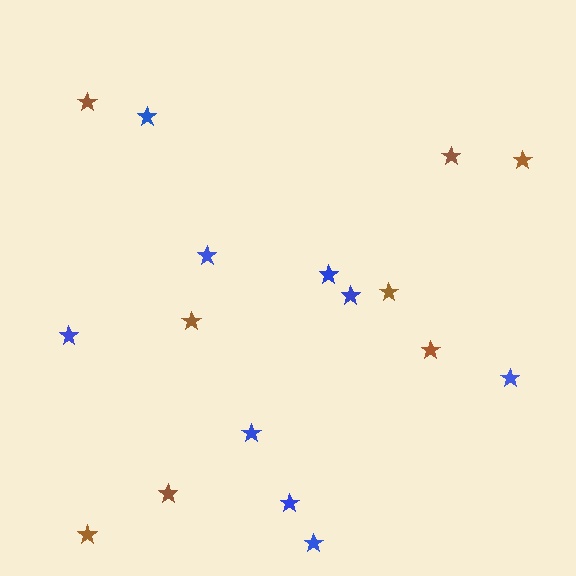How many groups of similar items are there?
There are 2 groups: one group of brown stars (8) and one group of blue stars (9).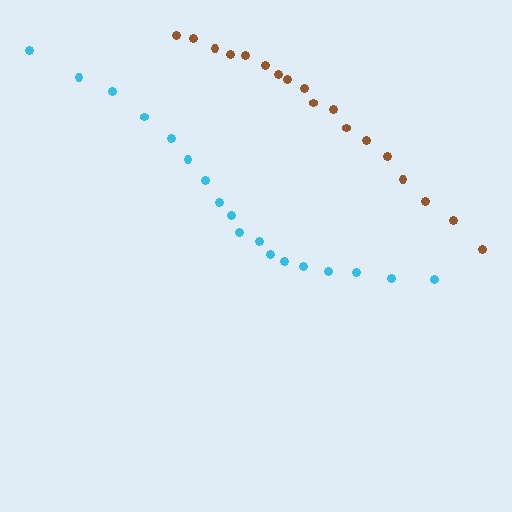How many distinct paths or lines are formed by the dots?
There are 2 distinct paths.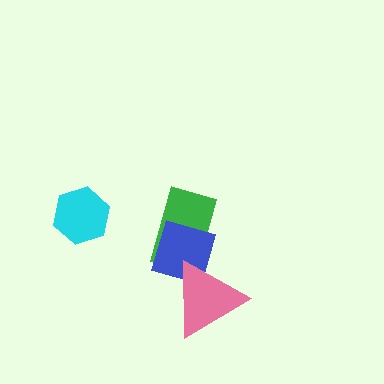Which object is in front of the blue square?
The pink triangle is in front of the blue square.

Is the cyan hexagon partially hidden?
No, no other shape covers it.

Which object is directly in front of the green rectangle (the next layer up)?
The blue square is directly in front of the green rectangle.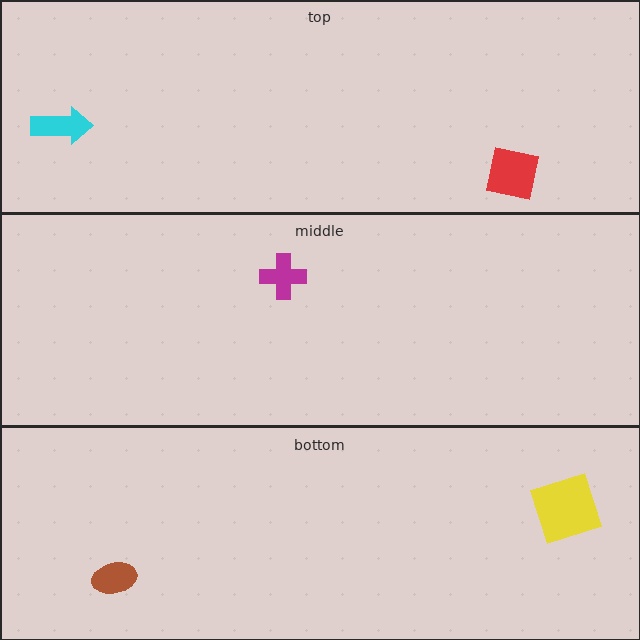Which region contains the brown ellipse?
The bottom region.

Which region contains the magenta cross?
The middle region.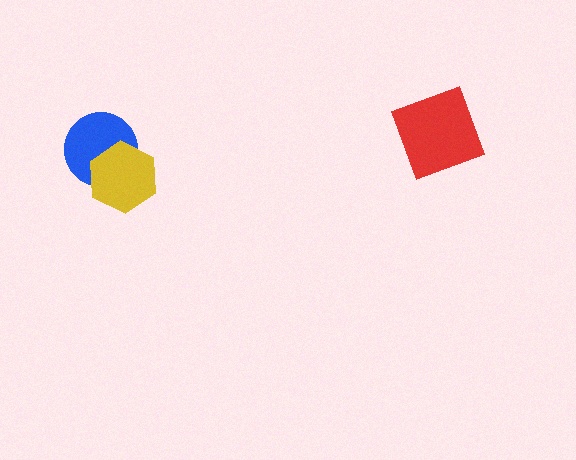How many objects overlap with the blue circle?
1 object overlaps with the blue circle.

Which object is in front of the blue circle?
The yellow hexagon is in front of the blue circle.